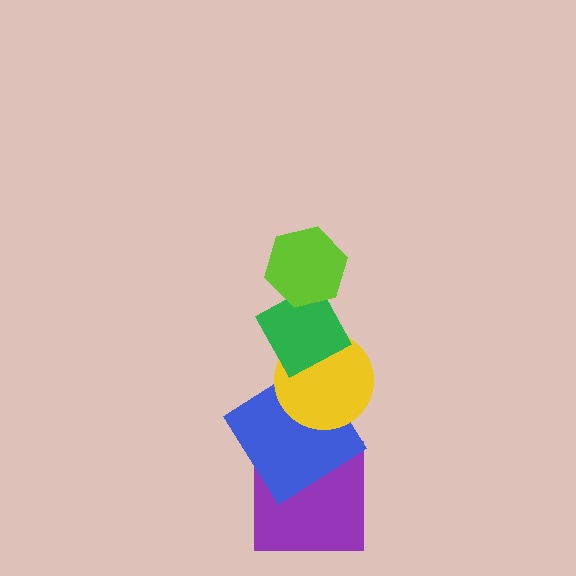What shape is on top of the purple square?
The blue diamond is on top of the purple square.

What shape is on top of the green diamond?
The lime hexagon is on top of the green diamond.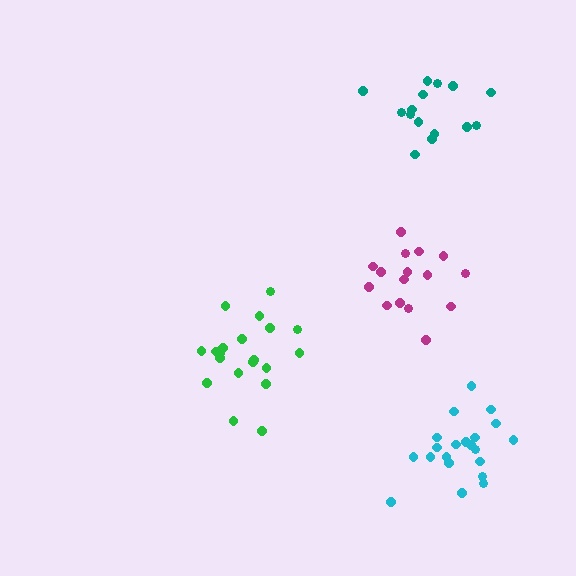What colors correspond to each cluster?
The clusters are colored: teal, green, magenta, cyan.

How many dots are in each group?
Group 1: 15 dots, Group 2: 20 dots, Group 3: 16 dots, Group 4: 21 dots (72 total).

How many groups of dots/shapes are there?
There are 4 groups.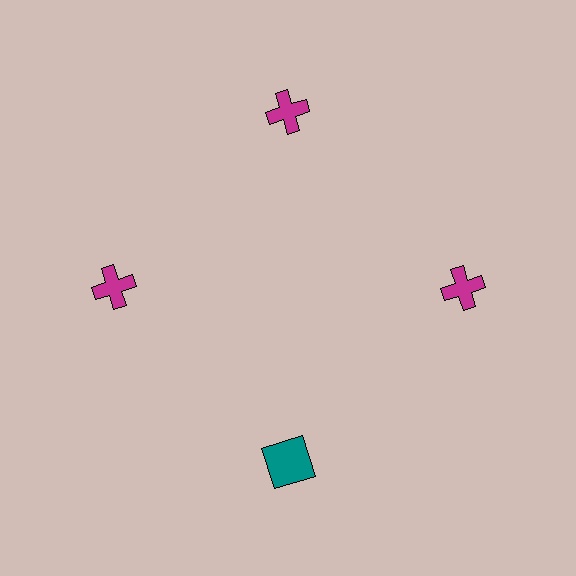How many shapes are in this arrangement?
There are 4 shapes arranged in a ring pattern.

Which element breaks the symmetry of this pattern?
The teal square at roughly the 6 o'clock position breaks the symmetry. All other shapes are magenta crosses.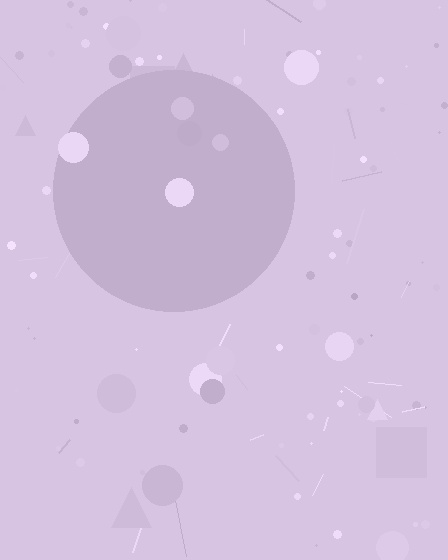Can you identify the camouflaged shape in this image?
The camouflaged shape is a circle.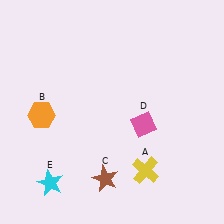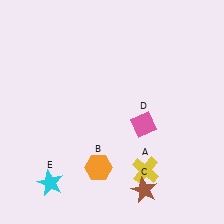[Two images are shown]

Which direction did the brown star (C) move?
The brown star (C) moved right.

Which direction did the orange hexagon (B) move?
The orange hexagon (B) moved right.